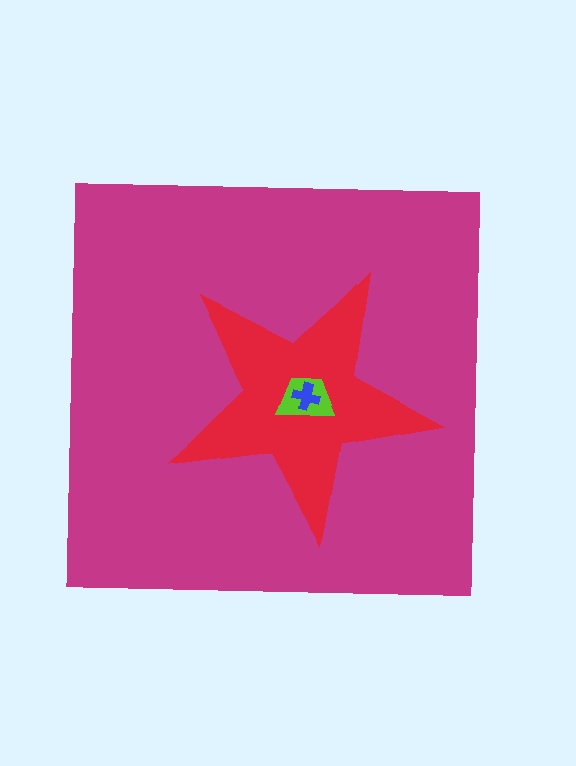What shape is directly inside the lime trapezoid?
The blue cross.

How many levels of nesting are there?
4.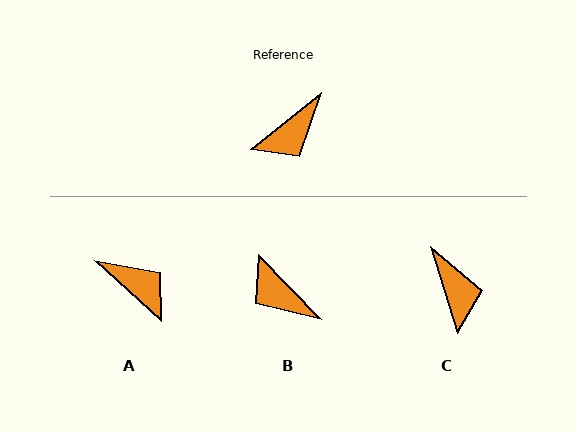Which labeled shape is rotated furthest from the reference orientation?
A, about 99 degrees away.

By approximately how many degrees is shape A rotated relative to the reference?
Approximately 99 degrees counter-clockwise.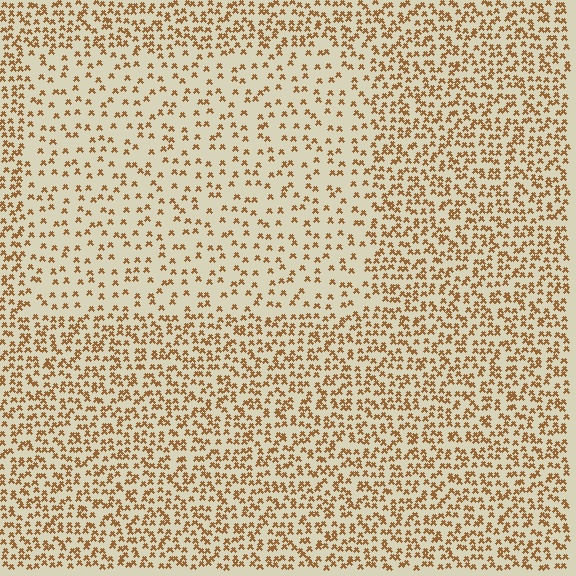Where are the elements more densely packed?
The elements are more densely packed outside the rectangle boundary.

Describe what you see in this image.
The image contains small brown elements arranged at two different densities. A rectangle-shaped region is visible where the elements are less densely packed than the surrounding area.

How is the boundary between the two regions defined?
The boundary is defined by a change in element density (approximately 2.1x ratio). All elements are the same color, size, and shape.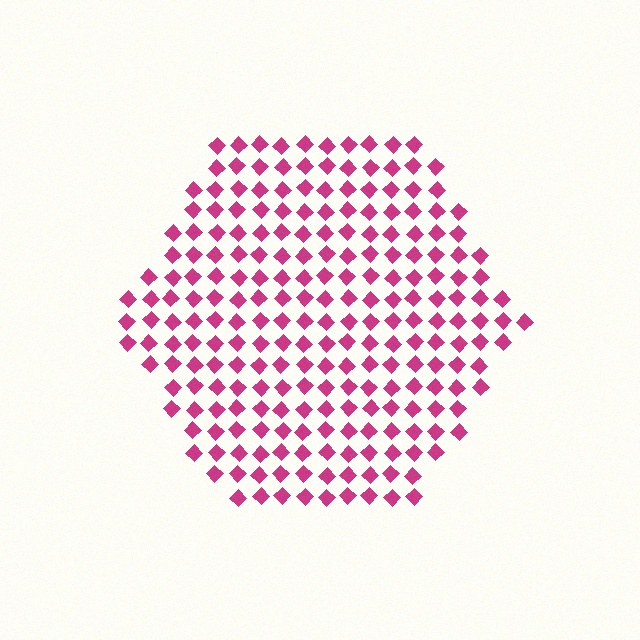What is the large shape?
The large shape is a hexagon.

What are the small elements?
The small elements are diamonds.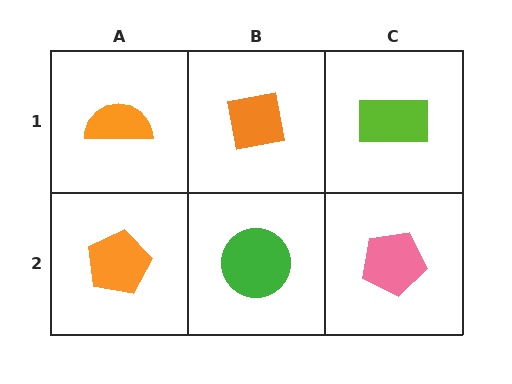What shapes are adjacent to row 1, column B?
A green circle (row 2, column B), an orange semicircle (row 1, column A), a lime rectangle (row 1, column C).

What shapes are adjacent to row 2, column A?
An orange semicircle (row 1, column A), a green circle (row 2, column B).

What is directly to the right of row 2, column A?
A green circle.